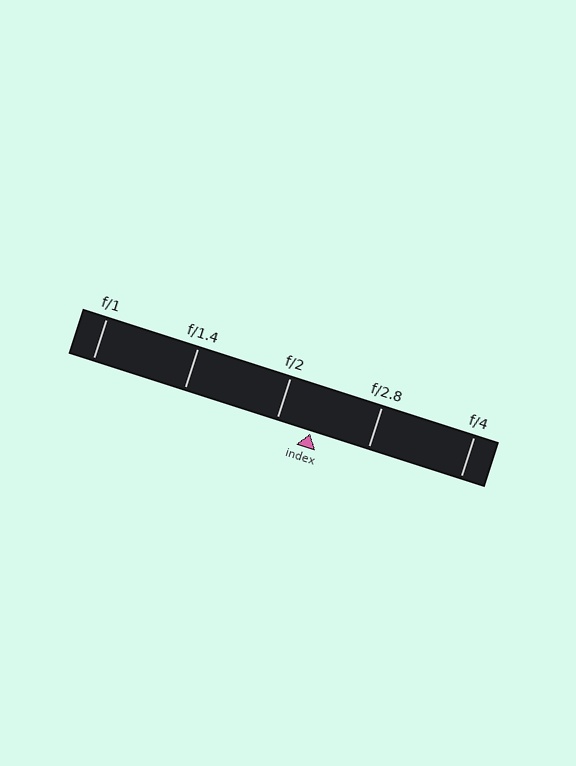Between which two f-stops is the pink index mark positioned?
The index mark is between f/2 and f/2.8.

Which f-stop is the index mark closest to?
The index mark is closest to f/2.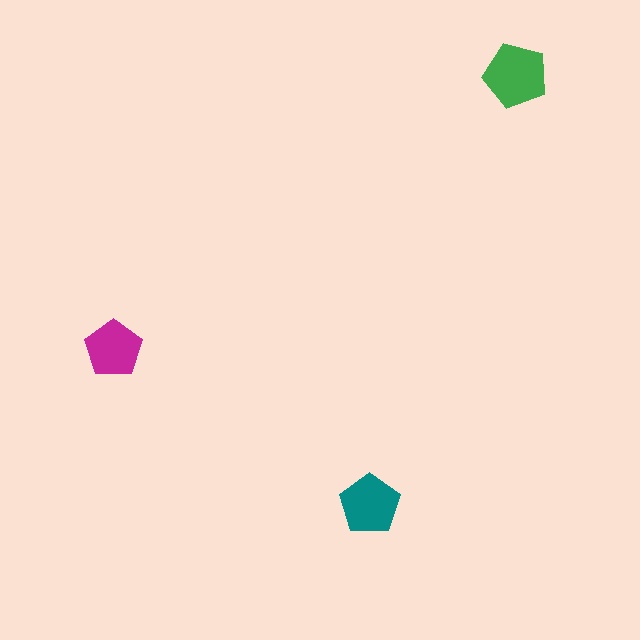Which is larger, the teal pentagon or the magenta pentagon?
The teal one.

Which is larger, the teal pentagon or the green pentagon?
The green one.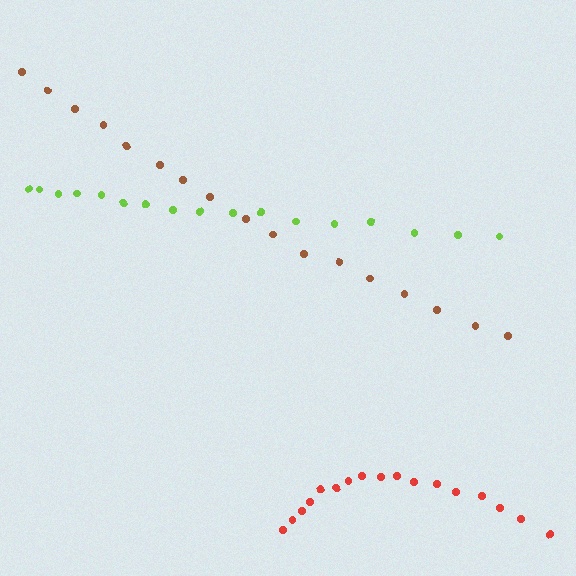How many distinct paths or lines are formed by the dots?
There are 3 distinct paths.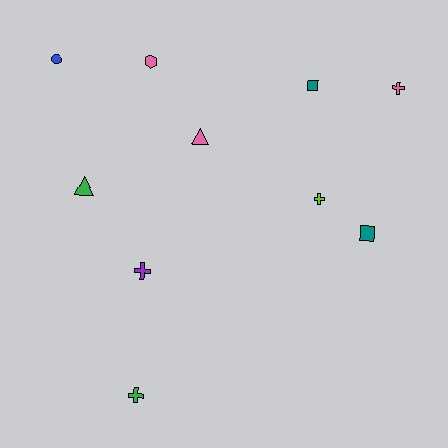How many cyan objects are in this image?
There are no cyan objects.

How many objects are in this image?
There are 10 objects.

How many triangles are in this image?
There are 2 triangles.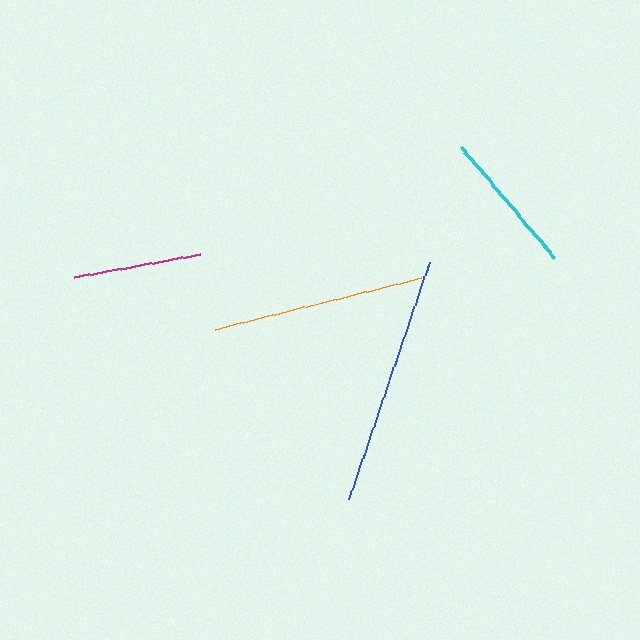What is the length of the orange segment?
The orange segment is approximately 214 pixels long.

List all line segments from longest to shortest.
From longest to shortest: blue, orange, cyan, magenta.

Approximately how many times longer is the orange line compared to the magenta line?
The orange line is approximately 1.7 times the length of the magenta line.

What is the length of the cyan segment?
The cyan segment is approximately 146 pixels long.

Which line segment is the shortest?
The magenta line is the shortest at approximately 128 pixels.